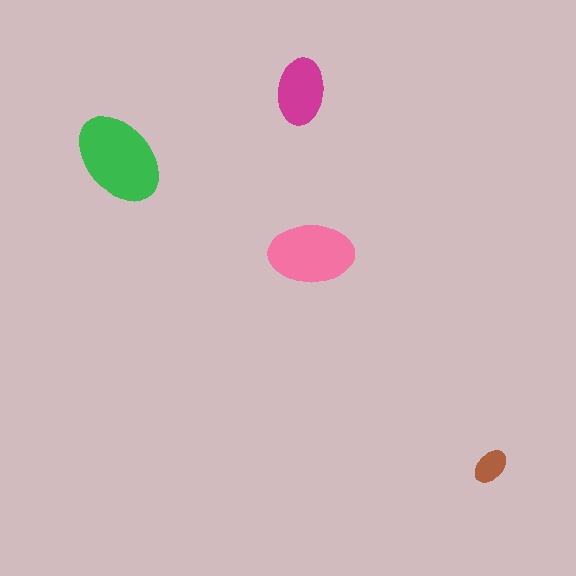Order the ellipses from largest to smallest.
the green one, the pink one, the magenta one, the brown one.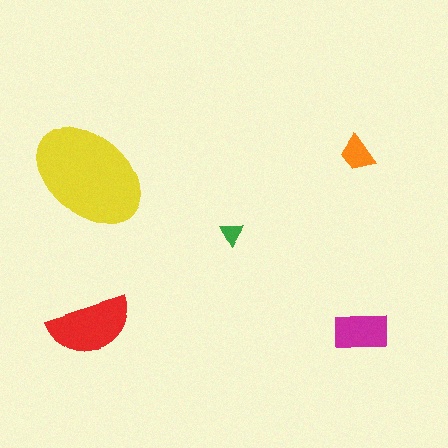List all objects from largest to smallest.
The yellow ellipse, the red semicircle, the magenta rectangle, the orange trapezoid, the green triangle.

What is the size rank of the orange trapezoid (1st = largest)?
4th.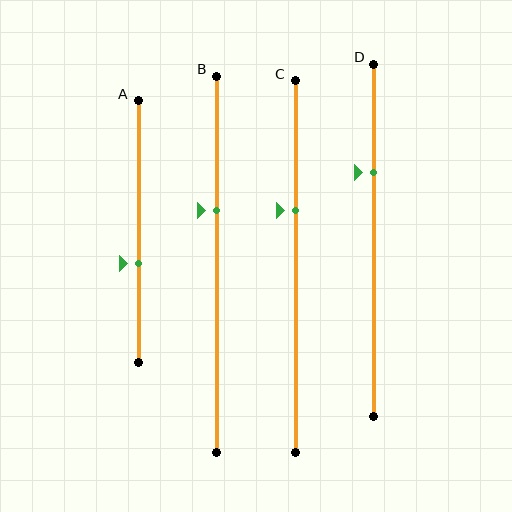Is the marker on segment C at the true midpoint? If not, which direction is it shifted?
No, the marker on segment C is shifted upward by about 15% of the segment length.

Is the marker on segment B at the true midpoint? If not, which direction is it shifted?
No, the marker on segment B is shifted upward by about 14% of the segment length.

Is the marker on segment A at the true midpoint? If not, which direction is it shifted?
No, the marker on segment A is shifted downward by about 12% of the segment length.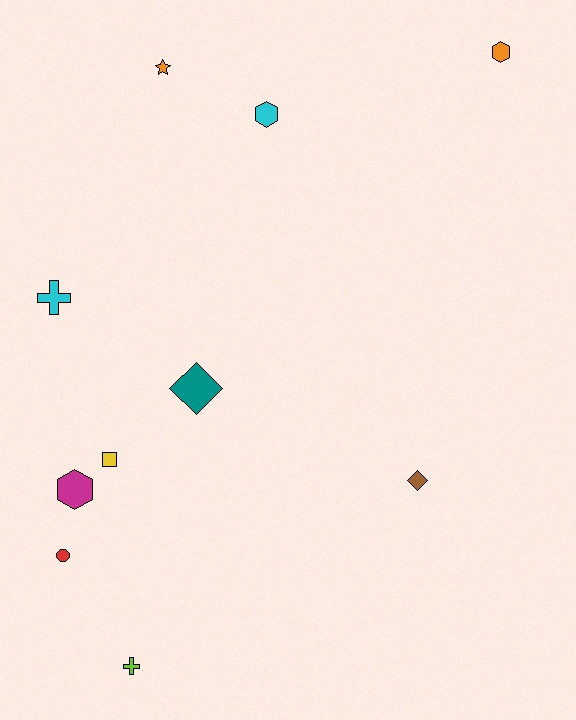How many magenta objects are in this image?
There is 1 magenta object.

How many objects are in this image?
There are 10 objects.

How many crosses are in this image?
There are 2 crosses.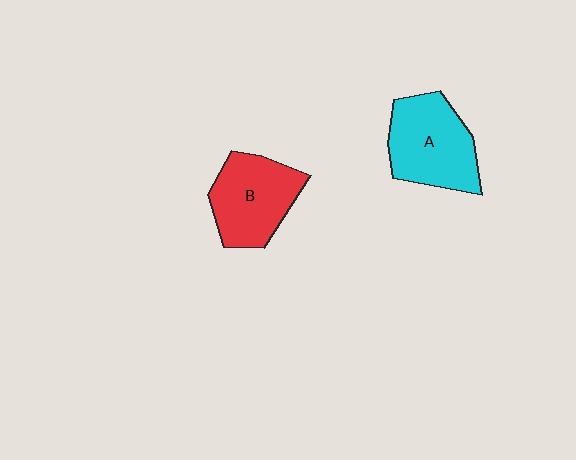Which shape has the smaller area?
Shape B (red).